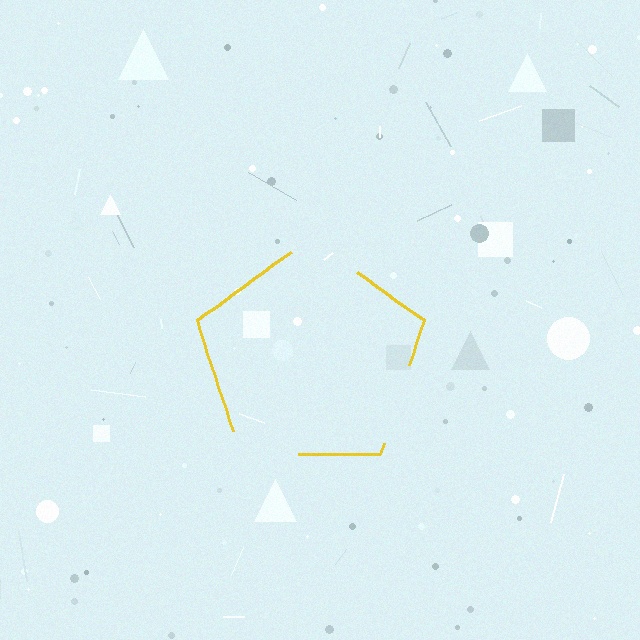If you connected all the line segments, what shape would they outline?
They would outline a pentagon.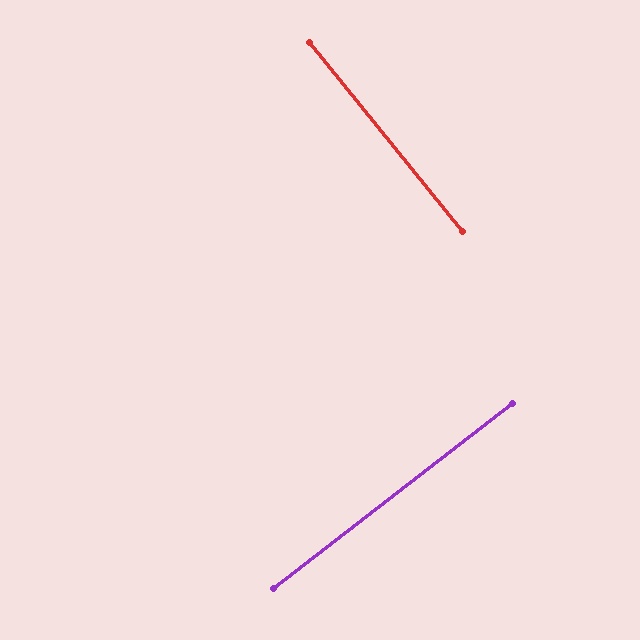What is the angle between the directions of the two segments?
Approximately 89 degrees.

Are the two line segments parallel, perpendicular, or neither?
Perpendicular — they meet at approximately 89°.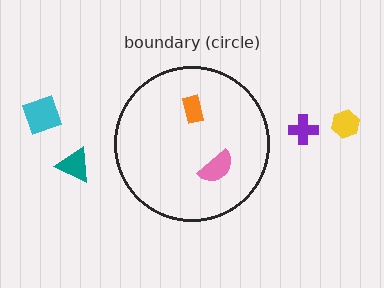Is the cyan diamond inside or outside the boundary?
Outside.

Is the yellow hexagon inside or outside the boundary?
Outside.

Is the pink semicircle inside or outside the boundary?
Inside.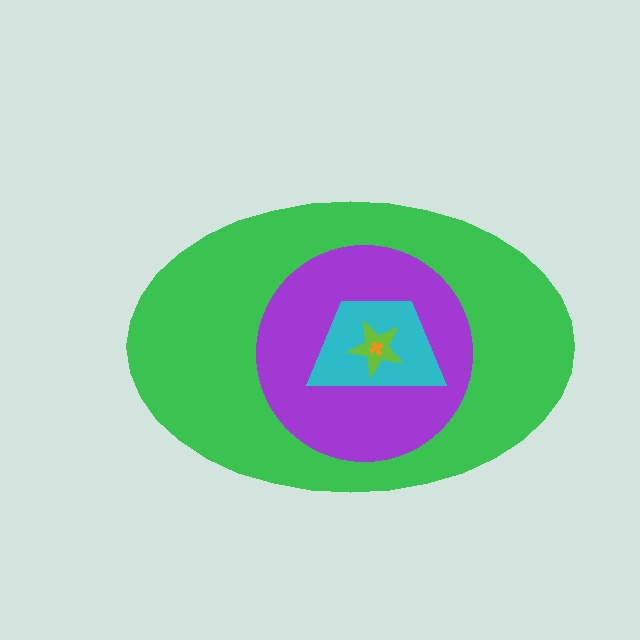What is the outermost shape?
The green ellipse.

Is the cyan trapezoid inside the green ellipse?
Yes.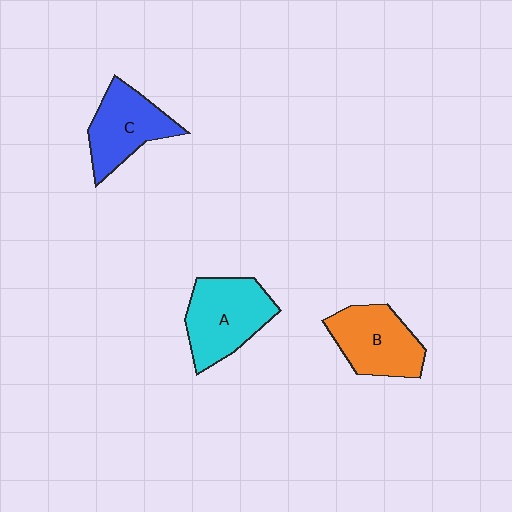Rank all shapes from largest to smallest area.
From largest to smallest: A (cyan), B (orange), C (blue).